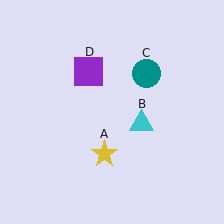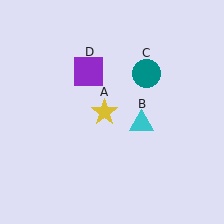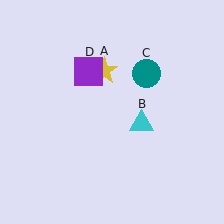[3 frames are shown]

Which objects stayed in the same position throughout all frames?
Cyan triangle (object B) and teal circle (object C) and purple square (object D) remained stationary.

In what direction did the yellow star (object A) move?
The yellow star (object A) moved up.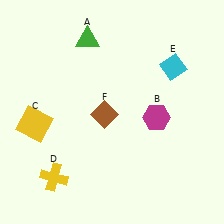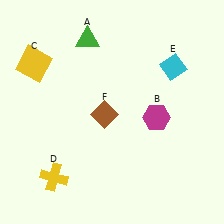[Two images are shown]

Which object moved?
The yellow square (C) moved up.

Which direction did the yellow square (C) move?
The yellow square (C) moved up.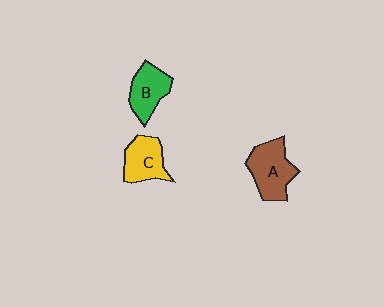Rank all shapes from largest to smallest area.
From largest to smallest: A (brown), C (yellow), B (green).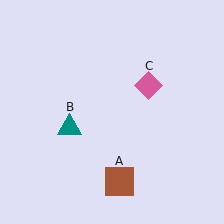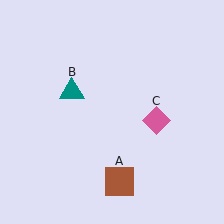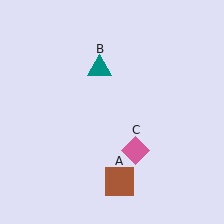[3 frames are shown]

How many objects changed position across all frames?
2 objects changed position: teal triangle (object B), pink diamond (object C).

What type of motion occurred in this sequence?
The teal triangle (object B), pink diamond (object C) rotated clockwise around the center of the scene.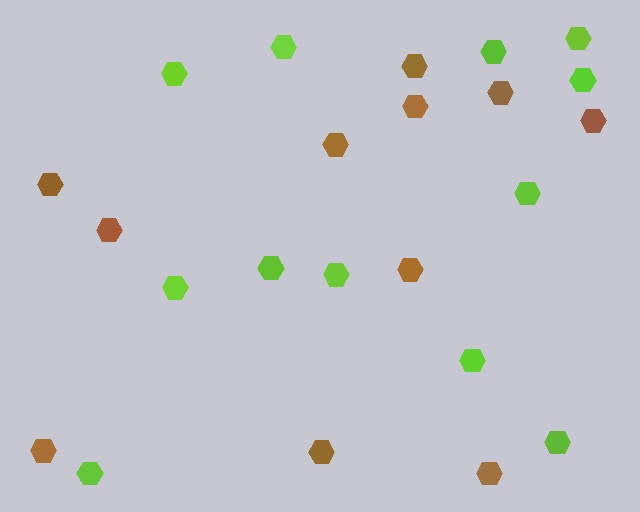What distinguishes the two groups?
There are 2 groups: one group of brown hexagons (11) and one group of lime hexagons (12).